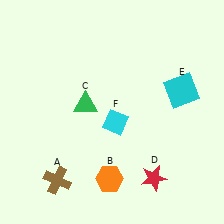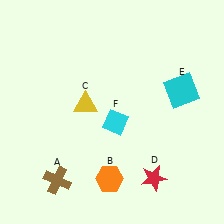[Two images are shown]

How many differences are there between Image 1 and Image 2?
There is 1 difference between the two images.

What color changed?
The triangle (C) changed from green in Image 1 to yellow in Image 2.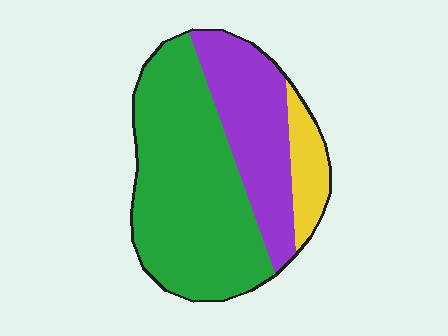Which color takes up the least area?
Yellow, at roughly 10%.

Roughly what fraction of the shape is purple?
Purple takes up about one third (1/3) of the shape.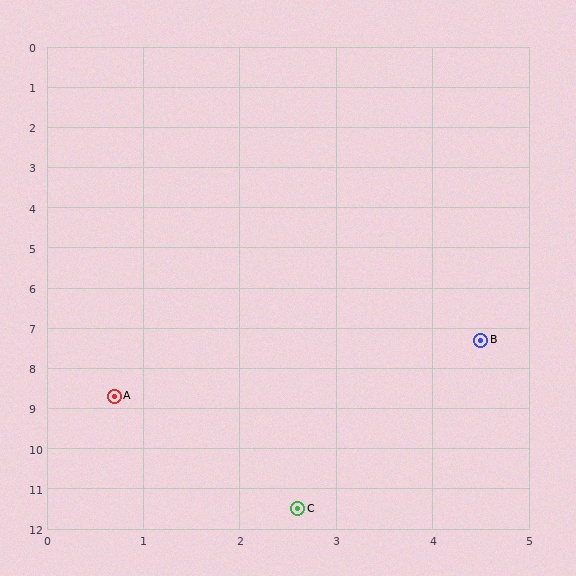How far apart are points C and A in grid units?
Points C and A are about 3.4 grid units apart.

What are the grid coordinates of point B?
Point B is at approximately (4.5, 7.3).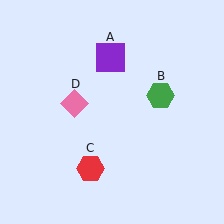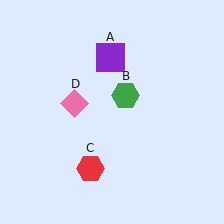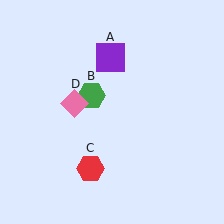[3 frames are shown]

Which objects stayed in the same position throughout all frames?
Purple square (object A) and red hexagon (object C) and pink diamond (object D) remained stationary.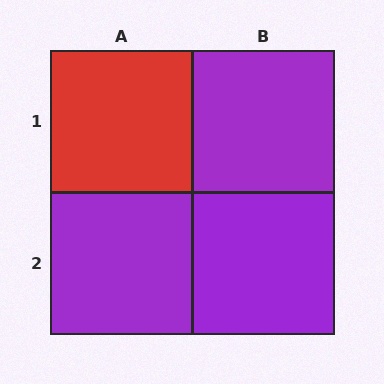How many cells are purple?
3 cells are purple.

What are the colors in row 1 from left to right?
Red, purple.